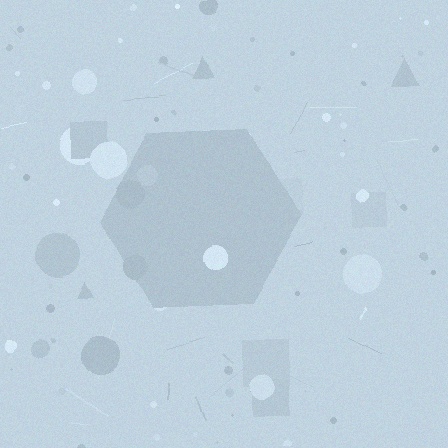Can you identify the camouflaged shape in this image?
The camouflaged shape is a hexagon.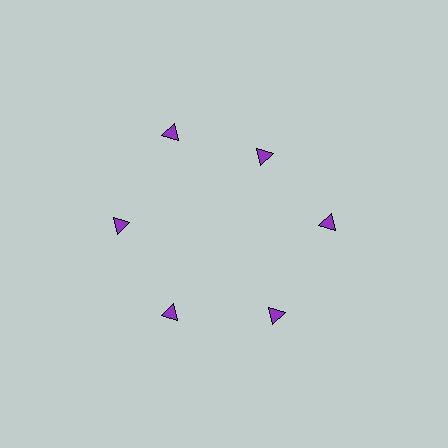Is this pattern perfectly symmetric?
No. The 6 purple triangles are arranged in a ring, but one element near the 1 o'clock position is pulled inward toward the center, breaking the 6-fold rotational symmetry.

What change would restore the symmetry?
The symmetry would be restored by moving it outward, back onto the ring so that all 6 triangles sit at equal angles and equal distance from the center.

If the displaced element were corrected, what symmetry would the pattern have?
It would have 6-fold rotational symmetry — the pattern would map onto itself every 60 degrees.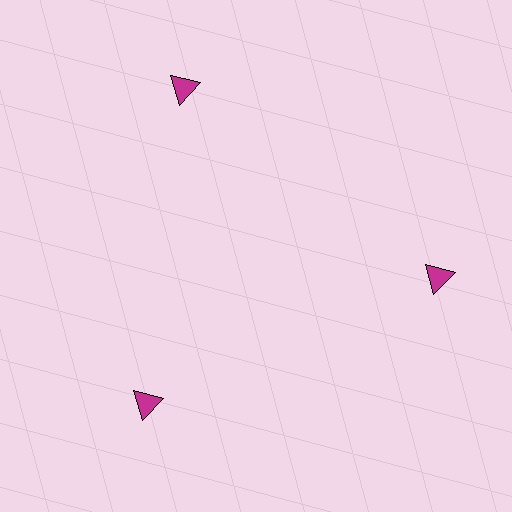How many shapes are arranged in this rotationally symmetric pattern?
There are 3 shapes, arranged in 3 groups of 1.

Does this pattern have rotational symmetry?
Yes, this pattern has 3-fold rotational symmetry. It looks the same after rotating 120 degrees around the center.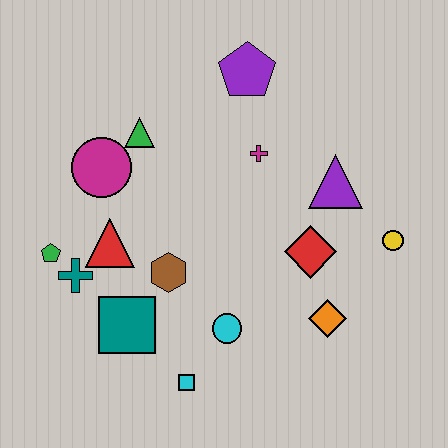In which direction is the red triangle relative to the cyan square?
The red triangle is above the cyan square.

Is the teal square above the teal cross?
No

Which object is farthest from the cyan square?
The purple pentagon is farthest from the cyan square.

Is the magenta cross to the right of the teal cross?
Yes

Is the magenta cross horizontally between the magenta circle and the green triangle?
No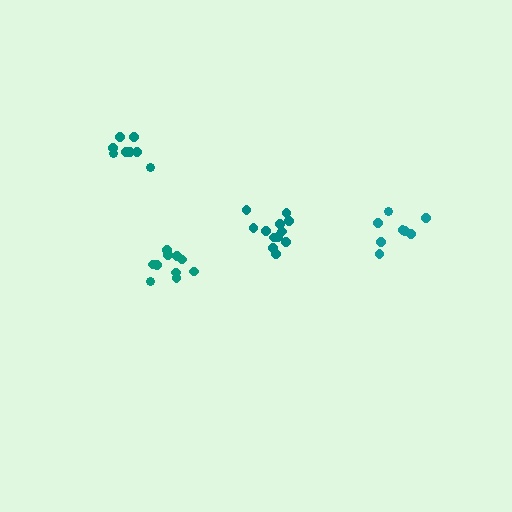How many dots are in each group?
Group 1: 10 dots, Group 2: 8 dots, Group 3: 12 dots, Group 4: 8 dots (38 total).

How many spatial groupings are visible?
There are 4 spatial groupings.